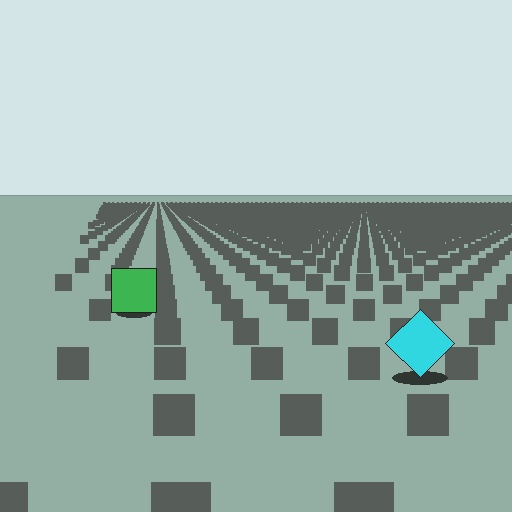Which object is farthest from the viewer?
The green square is farthest from the viewer. It appears smaller and the ground texture around it is denser.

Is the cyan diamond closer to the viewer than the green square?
Yes. The cyan diamond is closer — you can tell from the texture gradient: the ground texture is coarser near it.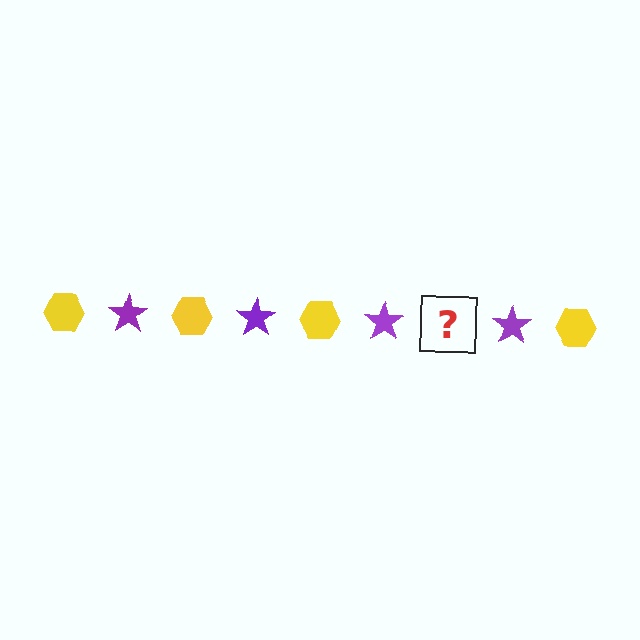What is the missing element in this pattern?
The missing element is a yellow hexagon.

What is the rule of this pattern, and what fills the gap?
The rule is that the pattern alternates between yellow hexagon and purple star. The gap should be filled with a yellow hexagon.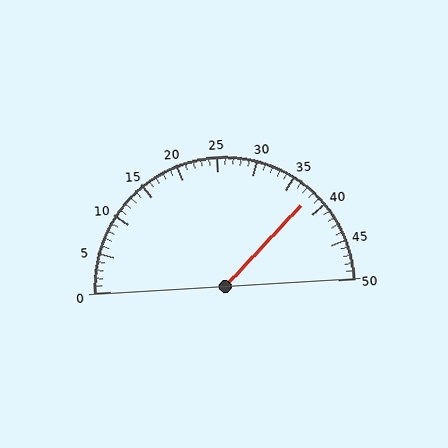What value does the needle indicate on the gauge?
The needle indicates approximately 38.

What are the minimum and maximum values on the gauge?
The gauge ranges from 0 to 50.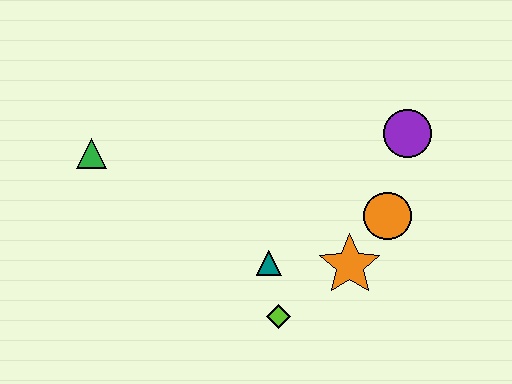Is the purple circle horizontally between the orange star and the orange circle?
No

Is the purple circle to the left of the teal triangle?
No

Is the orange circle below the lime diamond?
No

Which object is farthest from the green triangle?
The purple circle is farthest from the green triangle.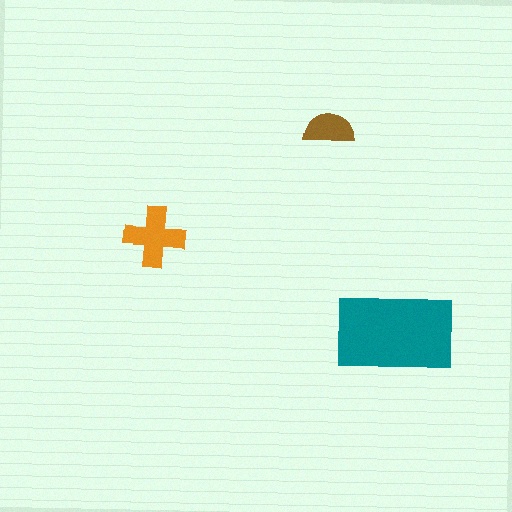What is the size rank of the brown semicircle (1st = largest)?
3rd.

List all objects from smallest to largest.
The brown semicircle, the orange cross, the teal rectangle.